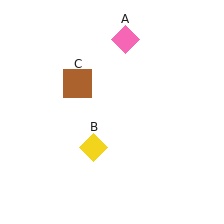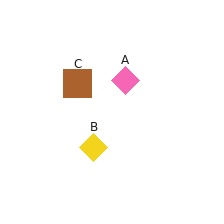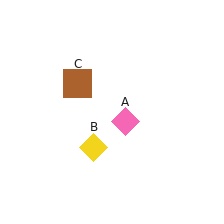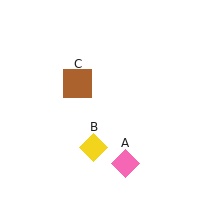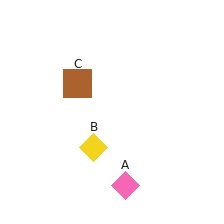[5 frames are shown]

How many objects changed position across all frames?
1 object changed position: pink diamond (object A).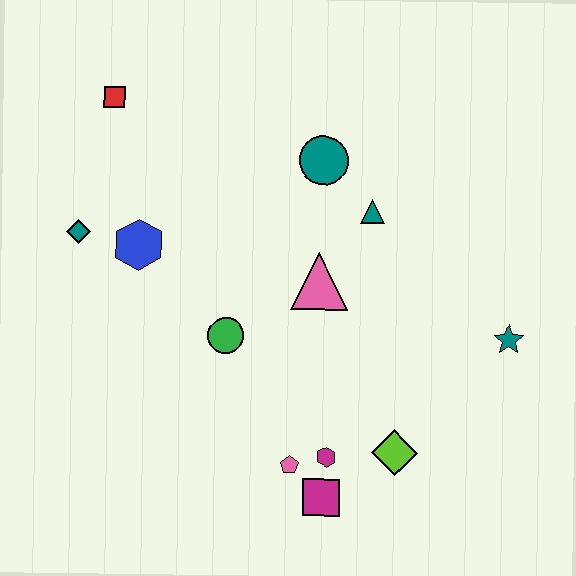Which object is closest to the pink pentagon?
The magenta hexagon is closest to the pink pentagon.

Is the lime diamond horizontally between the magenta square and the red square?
No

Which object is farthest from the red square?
The teal star is farthest from the red square.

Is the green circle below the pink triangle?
Yes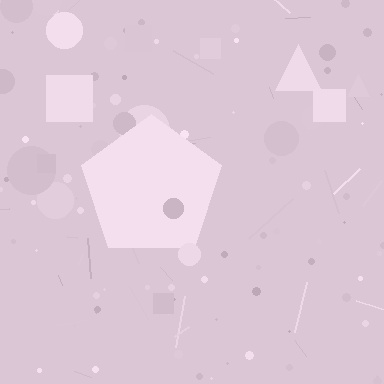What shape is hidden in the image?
A pentagon is hidden in the image.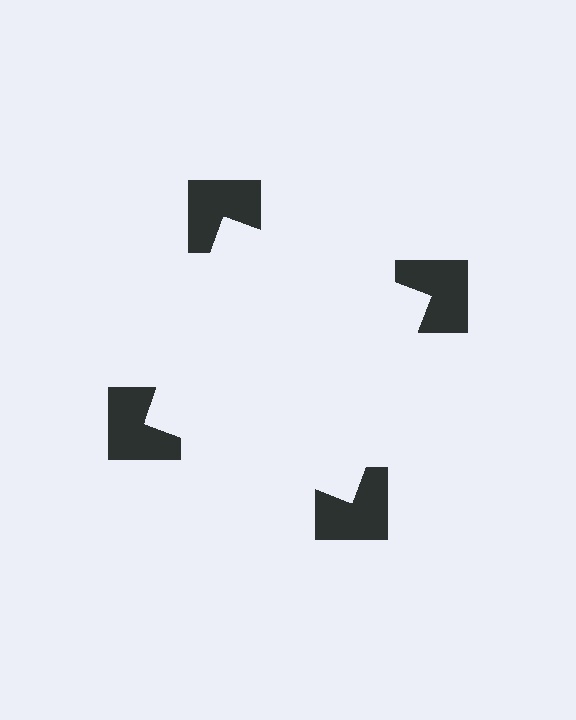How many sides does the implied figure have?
4 sides.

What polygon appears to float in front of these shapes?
An illusory square — its edges are inferred from the aligned wedge cuts in the notched squares, not physically drawn.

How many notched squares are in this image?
There are 4 — one at each vertex of the illusory square.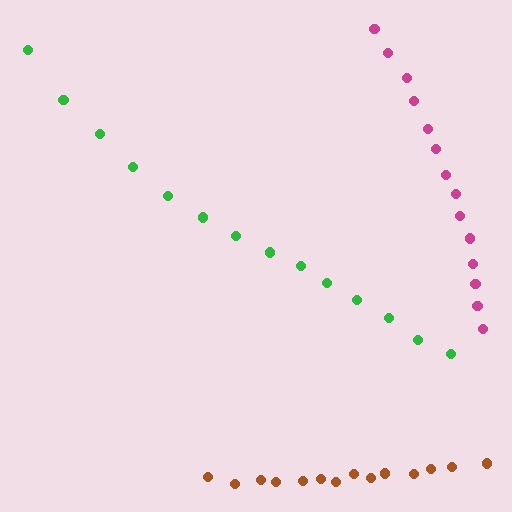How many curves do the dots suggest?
There are 3 distinct paths.